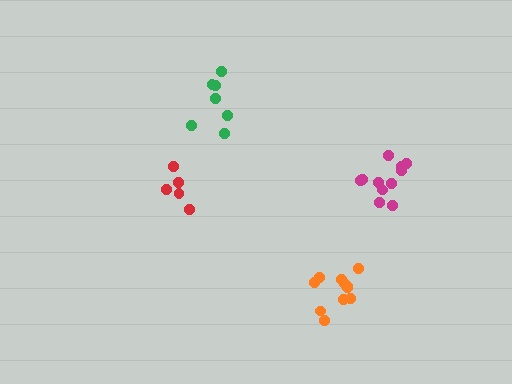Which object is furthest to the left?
The red cluster is leftmost.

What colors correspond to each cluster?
The clusters are colored: magenta, green, orange, red.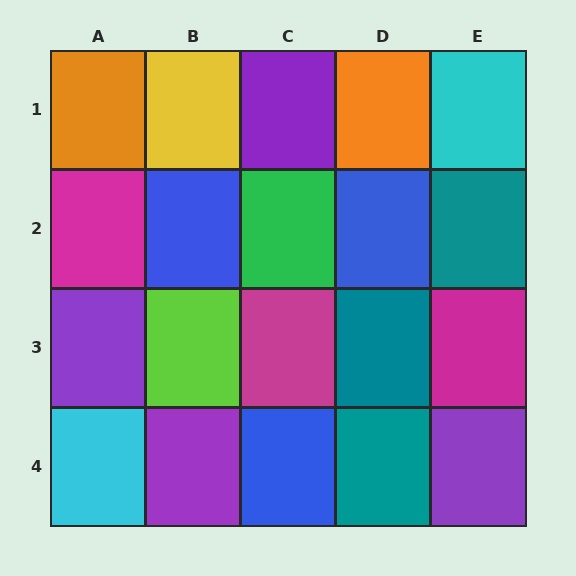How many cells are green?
1 cell is green.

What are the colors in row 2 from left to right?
Magenta, blue, green, blue, teal.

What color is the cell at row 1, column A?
Orange.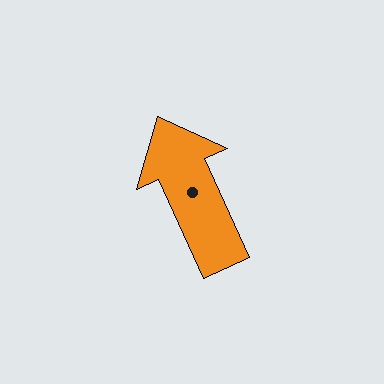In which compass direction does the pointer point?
Northwest.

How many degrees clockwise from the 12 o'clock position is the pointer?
Approximately 336 degrees.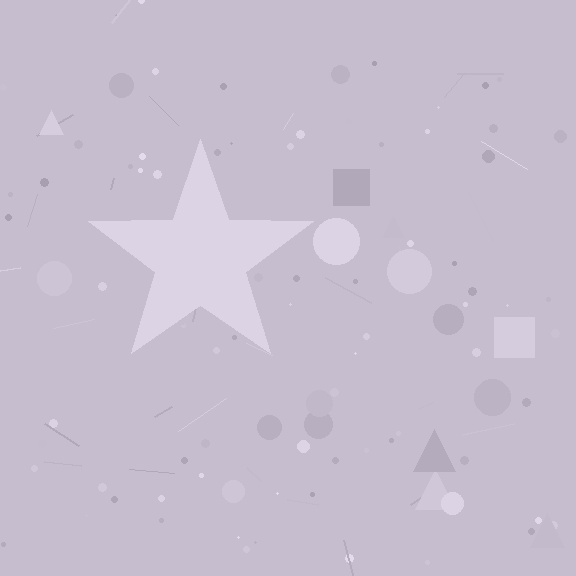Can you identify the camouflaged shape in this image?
The camouflaged shape is a star.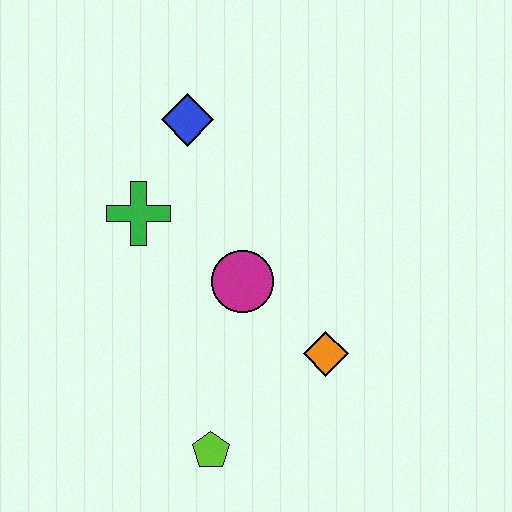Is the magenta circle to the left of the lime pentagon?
No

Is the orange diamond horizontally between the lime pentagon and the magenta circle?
No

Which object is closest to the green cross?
The blue diamond is closest to the green cross.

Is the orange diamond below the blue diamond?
Yes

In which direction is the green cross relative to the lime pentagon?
The green cross is above the lime pentagon.